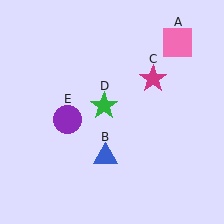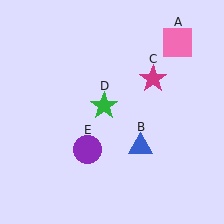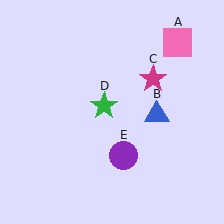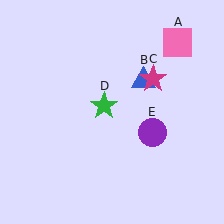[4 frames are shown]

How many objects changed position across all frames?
2 objects changed position: blue triangle (object B), purple circle (object E).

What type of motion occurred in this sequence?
The blue triangle (object B), purple circle (object E) rotated counterclockwise around the center of the scene.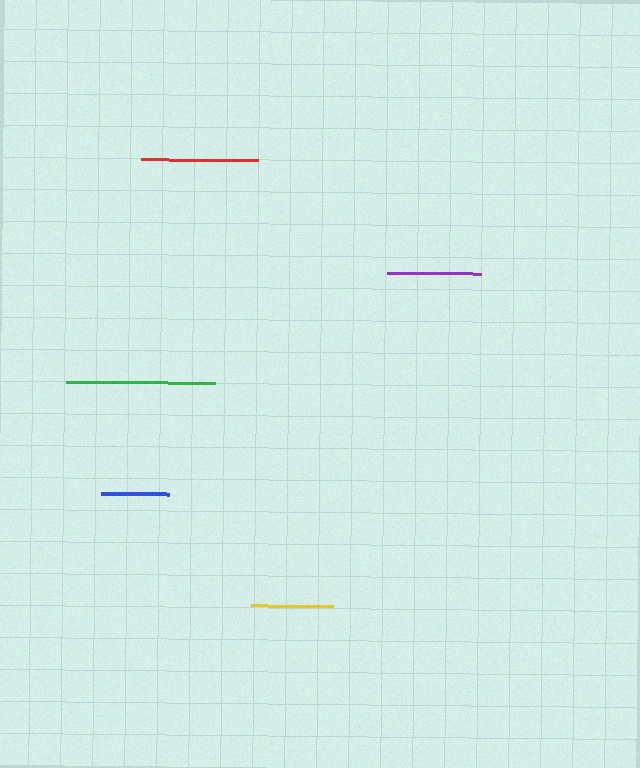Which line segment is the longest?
The green line is the longest at approximately 149 pixels.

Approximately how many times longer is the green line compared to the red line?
The green line is approximately 1.3 times the length of the red line.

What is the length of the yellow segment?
The yellow segment is approximately 82 pixels long.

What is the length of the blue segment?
The blue segment is approximately 68 pixels long.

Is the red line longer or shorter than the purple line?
The red line is longer than the purple line.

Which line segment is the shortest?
The blue line is the shortest at approximately 68 pixels.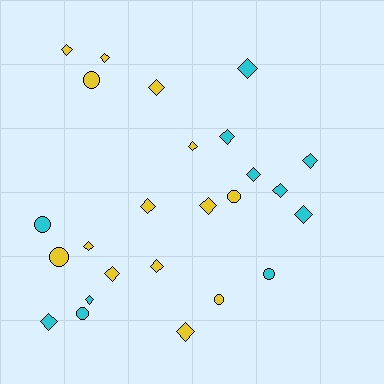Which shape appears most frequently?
Diamond, with 18 objects.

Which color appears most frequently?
Yellow, with 14 objects.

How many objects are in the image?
There are 25 objects.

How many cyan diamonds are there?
There are 8 cyan diamonds.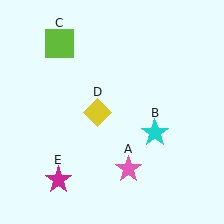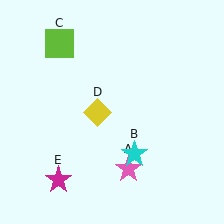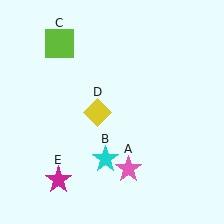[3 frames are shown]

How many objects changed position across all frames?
1 object changed position: cyan star (object B).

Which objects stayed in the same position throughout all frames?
Pink star (object A) and lime square (object C) and yellow diamond (object D) and magenta star (object E) remained stationary.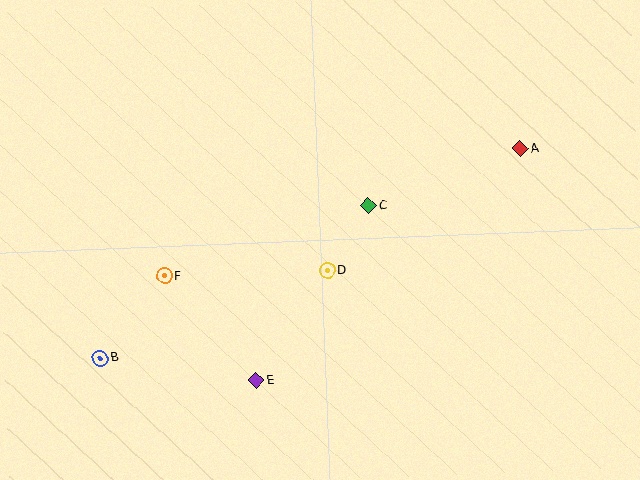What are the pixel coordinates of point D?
Point D is at (328, 270).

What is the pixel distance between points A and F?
The distance between A and F is 378 pixels.